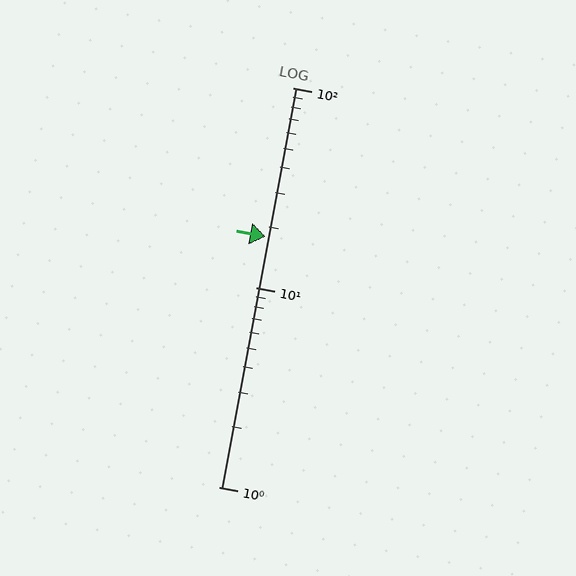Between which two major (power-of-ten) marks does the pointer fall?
The pointer is between 10 and 100.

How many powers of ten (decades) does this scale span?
The scale spans 2 decades, from 1 to 100.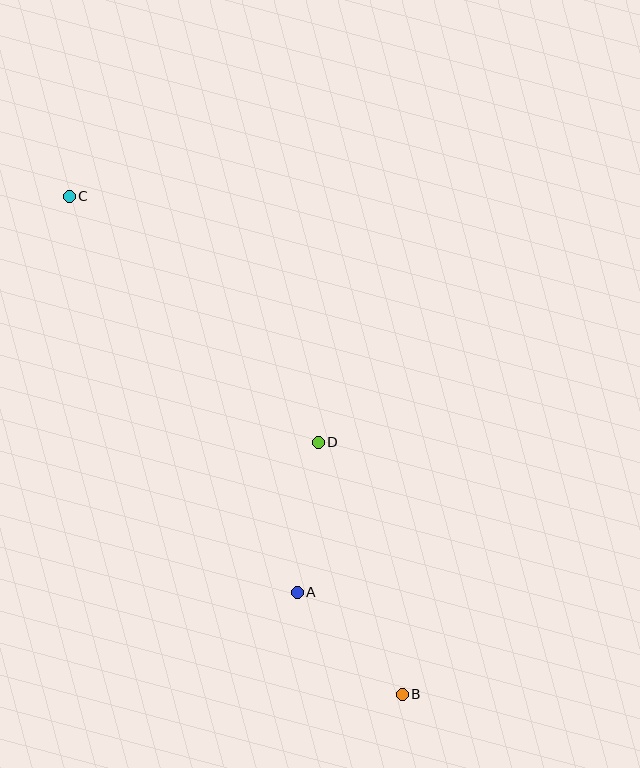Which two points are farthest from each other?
Points B and C are farthest from each other.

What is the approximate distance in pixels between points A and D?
The distance between A and D is approximately 151 pixels.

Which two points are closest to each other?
Points A and B are closest to each other.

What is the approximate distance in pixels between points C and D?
The distance between C and D is approximately 350 pixels.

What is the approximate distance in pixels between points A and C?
The distance between A and C is approximately 457 pixels.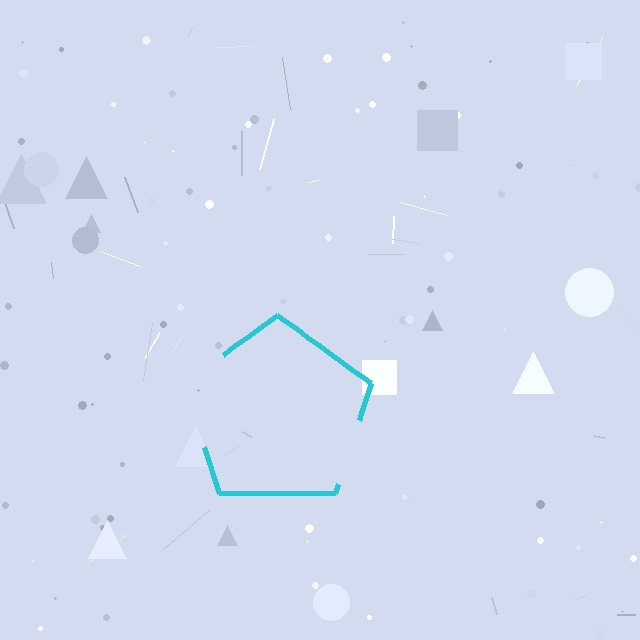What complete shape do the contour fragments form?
The contour fragments form a pentagon.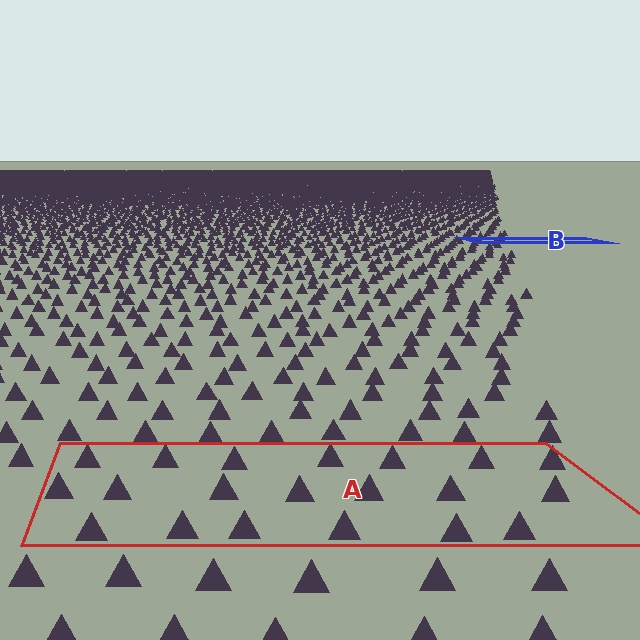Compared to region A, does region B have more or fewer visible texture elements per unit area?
Region B has more texture elements per unit area — they are packed more densely because it is farther away.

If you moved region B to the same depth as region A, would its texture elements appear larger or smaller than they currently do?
They would appear larger. At a closer depth, the same texture elements are projected at a bigger on-screen size.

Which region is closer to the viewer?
Region A is closer. The texture elements there are larger and more spread out.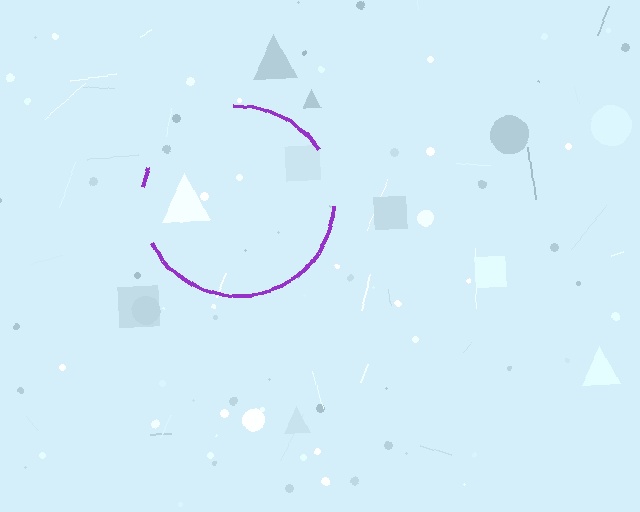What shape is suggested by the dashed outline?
The dashed outline suggests a circle.